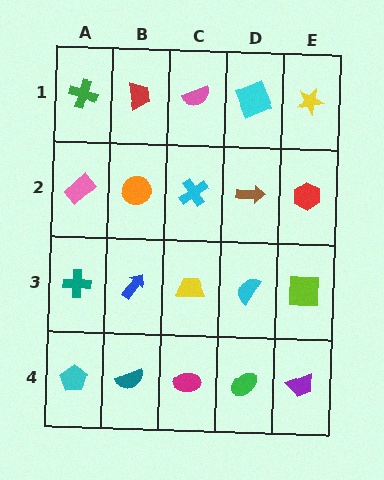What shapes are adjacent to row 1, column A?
A pink rectangle (row 2, column A), a red trapezoid (row 1, column B).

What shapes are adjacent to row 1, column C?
A cyan cross (row 2, column C), a red trapezoid (row 1, column B), a cyan square (row 1, column D).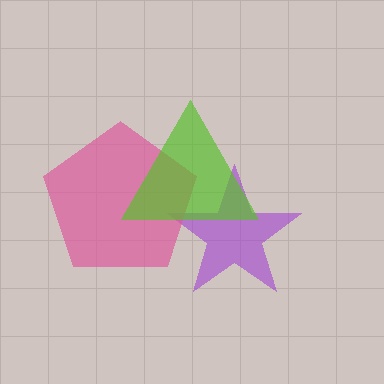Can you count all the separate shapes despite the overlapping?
Yes, there are 3 separate shapes.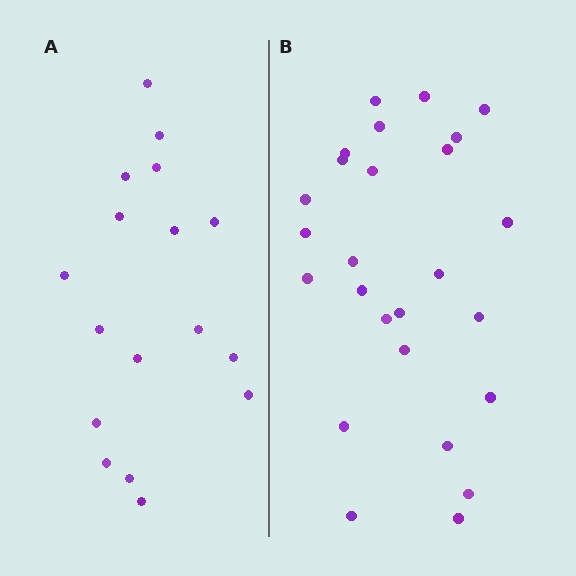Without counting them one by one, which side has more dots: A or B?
Region B (the right region) has more dots.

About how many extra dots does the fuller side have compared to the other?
Region B has roughly 8 or so more dots than region A.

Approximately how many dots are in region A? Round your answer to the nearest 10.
About 20 dots. (The exact count is 17, which rounds to 20.)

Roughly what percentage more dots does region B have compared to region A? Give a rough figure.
About 55% more.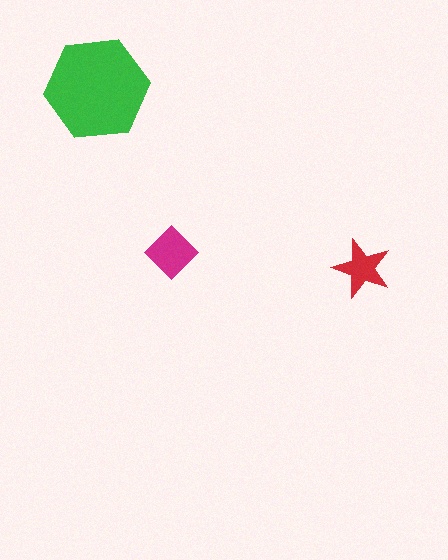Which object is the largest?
The green hexagon.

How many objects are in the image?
There are 3 objects in the image.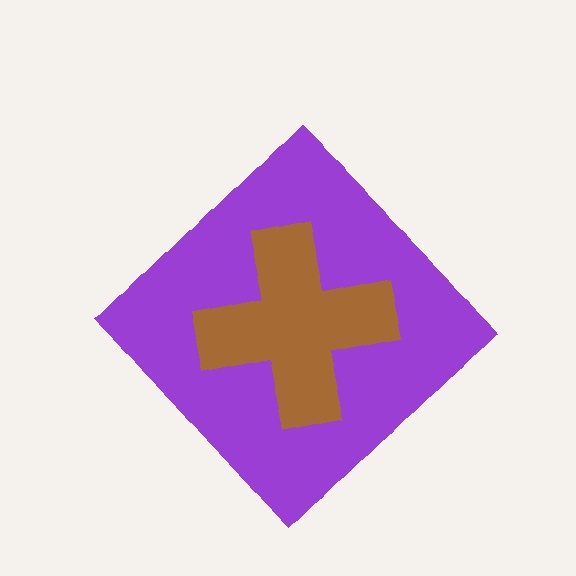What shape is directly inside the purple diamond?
The brown cross.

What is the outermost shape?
The purple diamond.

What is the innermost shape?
The brown cross.